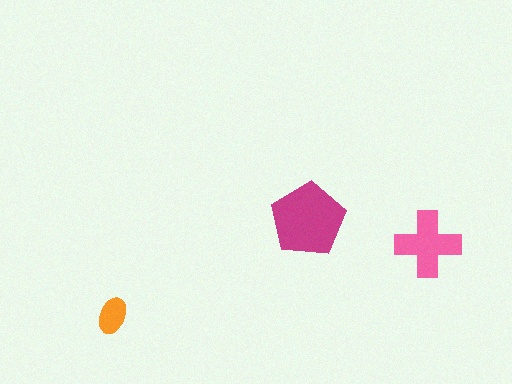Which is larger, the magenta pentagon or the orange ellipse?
The magenta pentagon.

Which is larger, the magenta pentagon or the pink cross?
The magenta pentagon.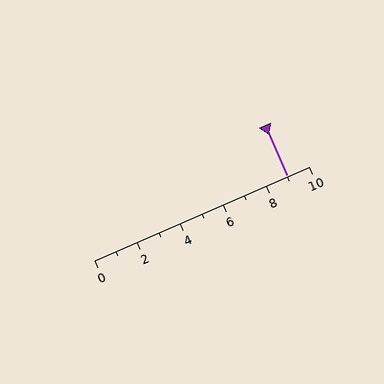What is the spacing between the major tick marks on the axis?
The major ticks are spaced 2 apart.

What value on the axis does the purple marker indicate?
The marker indicates approximately 9.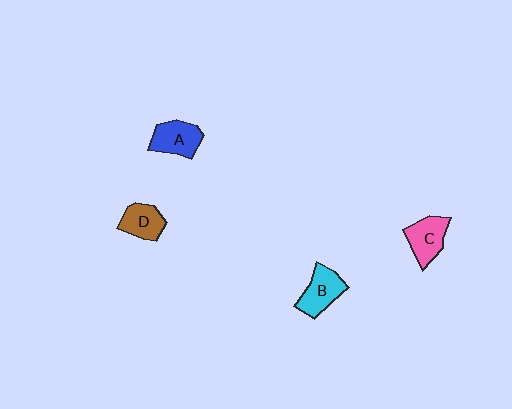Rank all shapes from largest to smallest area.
From largest to smallest: B (cyan), A (blue), C (pink), D (brown).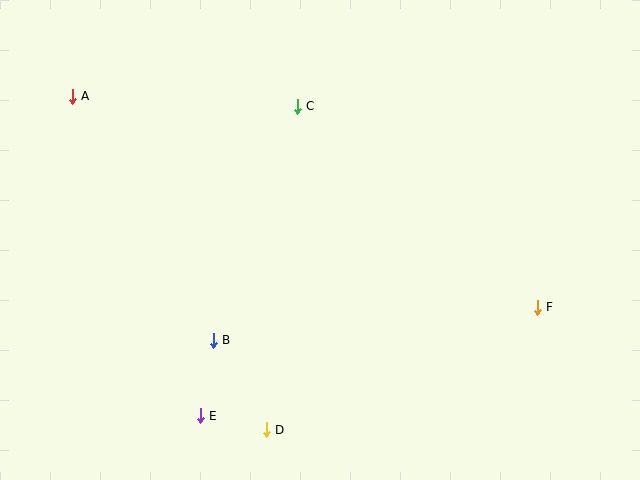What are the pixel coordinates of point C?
Point C is at (297, 106).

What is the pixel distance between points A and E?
The distance between A and E is 344 pixels.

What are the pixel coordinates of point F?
Point F is at (537, 307).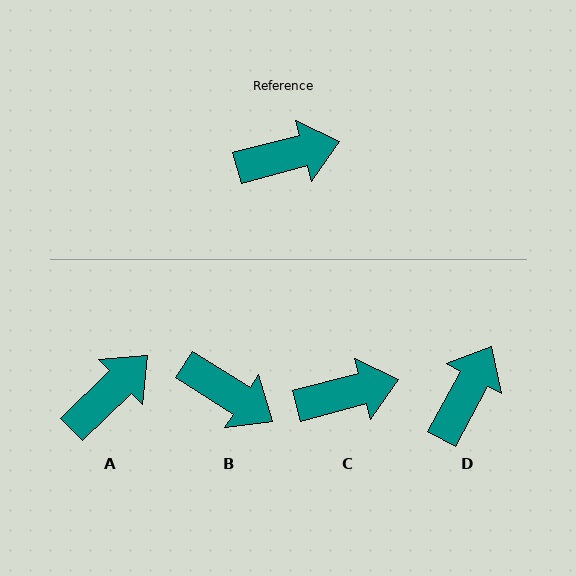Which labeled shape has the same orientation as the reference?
C.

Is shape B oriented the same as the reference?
No, it is off by about 47 degrees.